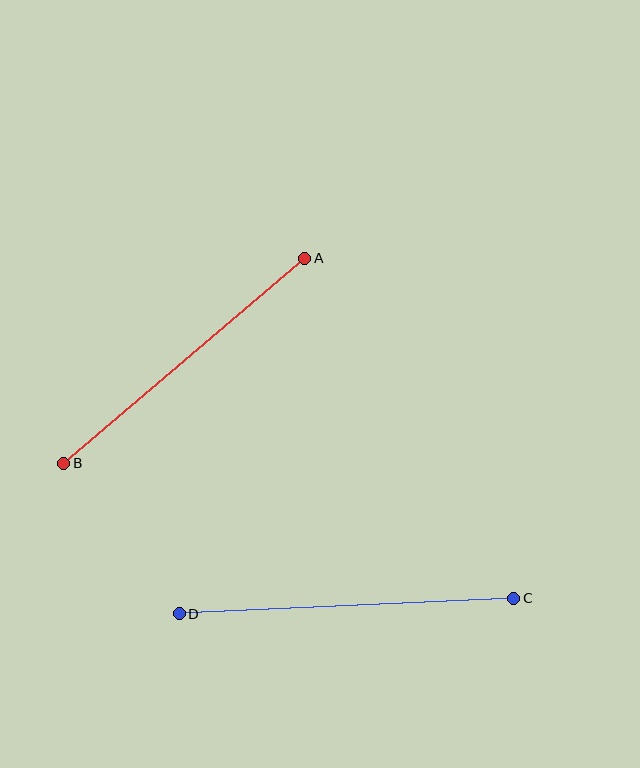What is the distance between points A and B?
The distance is approximately 316 pixels.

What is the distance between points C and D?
The distance is approximately 335 pixels.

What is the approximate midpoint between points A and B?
The midpoint is at approximately (184, 361) pixels.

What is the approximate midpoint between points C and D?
The midpoint is at approximately (347, 606) pixels.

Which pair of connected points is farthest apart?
Points C and D are farthest apart.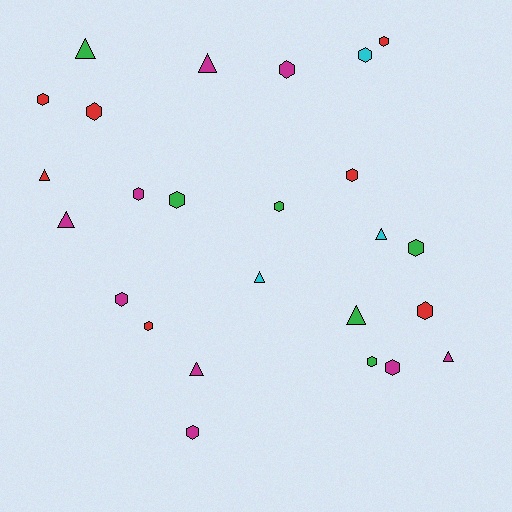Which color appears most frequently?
Magenta, with 9 objects.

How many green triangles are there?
There are 2 green triangles.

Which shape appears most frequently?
Hexagon, with 16 objects.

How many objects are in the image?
There are 25 objects.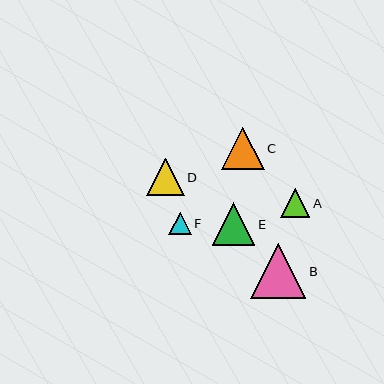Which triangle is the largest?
Triangle B is the largest with a size of approximately 55 pixels.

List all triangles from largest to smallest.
From largest to smallest: B, C, E, D, A, F.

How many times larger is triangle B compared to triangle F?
Triangle B is approximately 2.5 times the size of triangle F.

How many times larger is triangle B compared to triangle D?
Triangle B is approximately 1.5 times the size of triangle D.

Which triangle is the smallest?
Triangle F is the smallest with a size of approximately 22 pixels.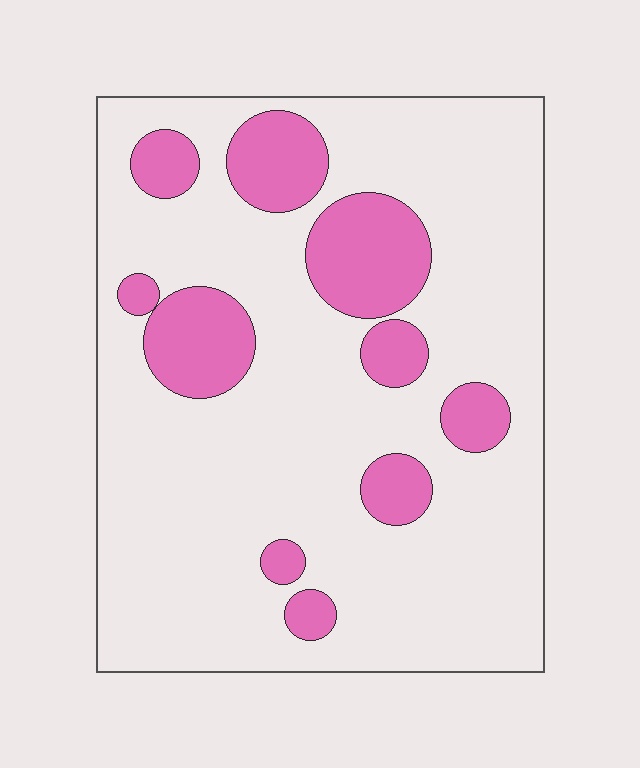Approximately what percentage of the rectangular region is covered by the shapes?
Approximately 20%.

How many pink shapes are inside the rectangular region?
10.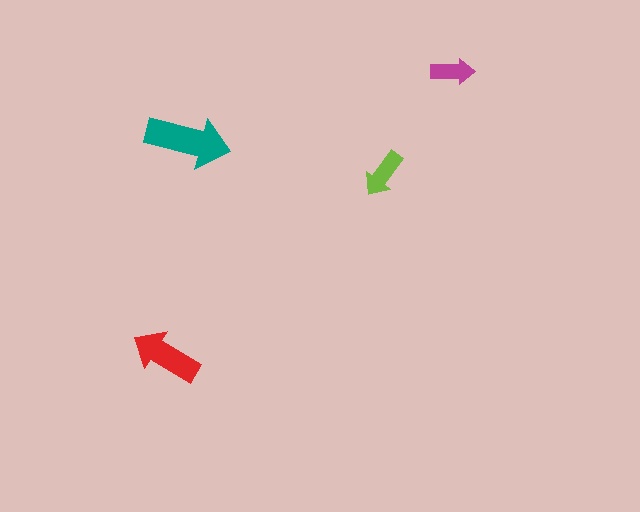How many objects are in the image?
There are 4 objects in the image.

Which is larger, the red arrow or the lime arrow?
The red one.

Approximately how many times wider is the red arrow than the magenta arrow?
About 1.5 times wider.